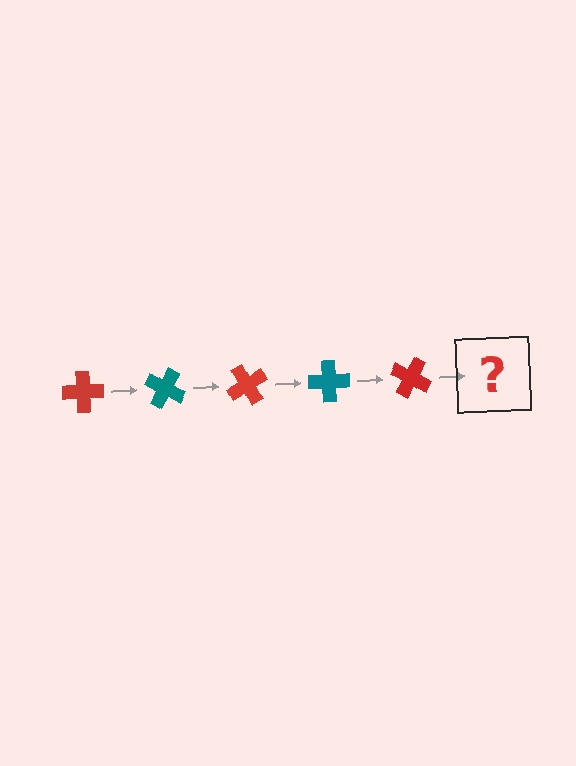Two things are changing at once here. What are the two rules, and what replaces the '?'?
The two rules are that it rotates 30 degrees each step and the color cycles through red and teal. The '?' should be a teal cross, rotated 150 degrees from the start.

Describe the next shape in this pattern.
It should be a teal cross, rotated 150 degrees from the start.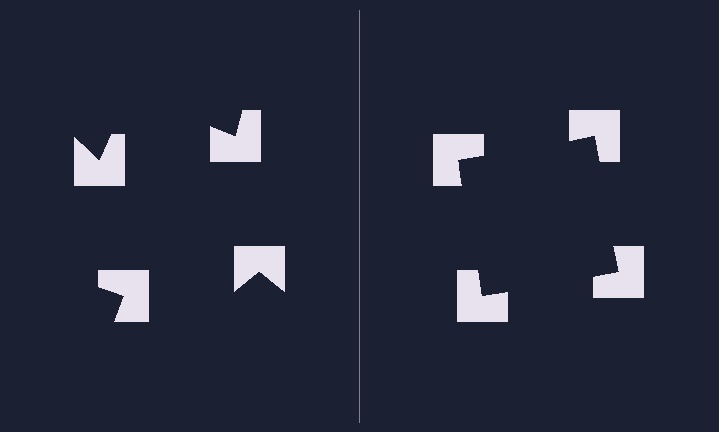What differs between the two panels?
The notched squares are positioned identically on both sides; only the wedge orientations differ. On the right they align to a square; on the left they are misaligned.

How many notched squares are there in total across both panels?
8 — 4 on each side.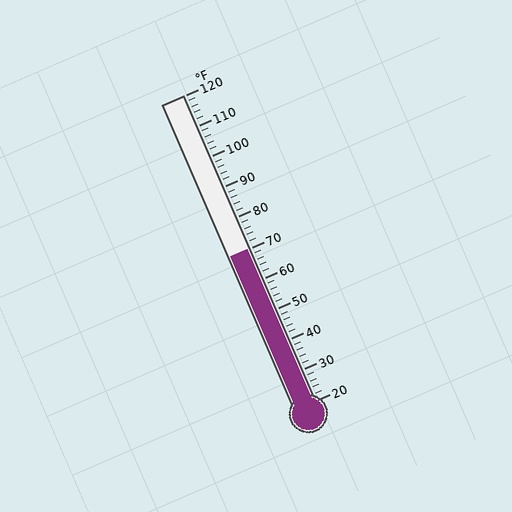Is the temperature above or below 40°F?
The temperature is above 40°F.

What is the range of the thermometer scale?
The thermometer scale ranges from 20°F to 120°F.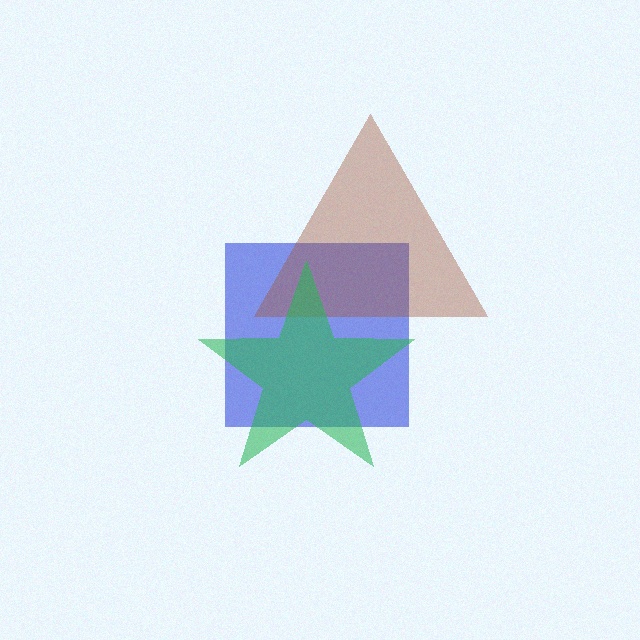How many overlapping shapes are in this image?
There are 3 overlapping shapes in the image.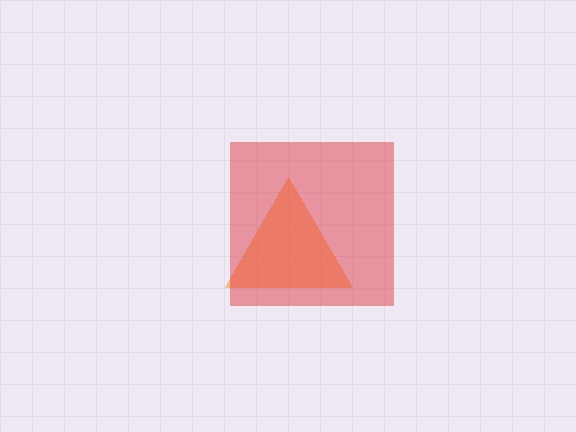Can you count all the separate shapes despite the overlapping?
Yes, there are 2 separate shapes.